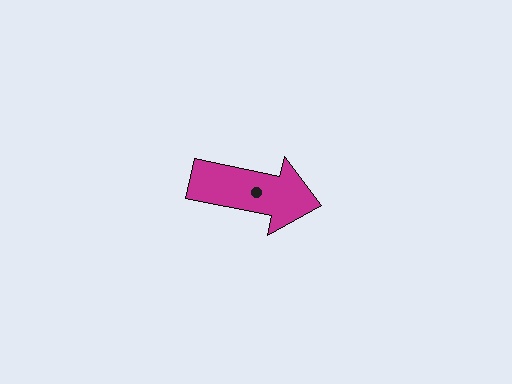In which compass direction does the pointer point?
East.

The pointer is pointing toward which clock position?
Roughly 3 o'clock.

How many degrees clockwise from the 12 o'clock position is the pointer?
Approximately 102 degrees.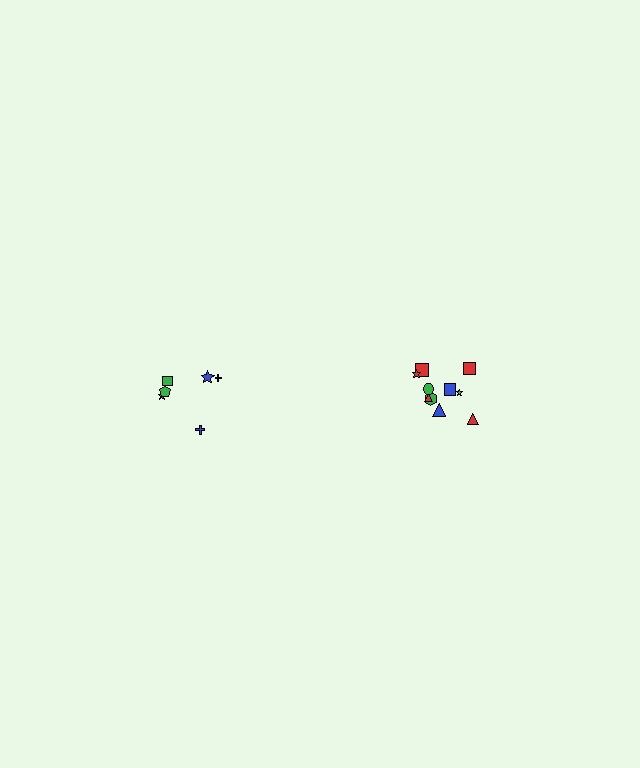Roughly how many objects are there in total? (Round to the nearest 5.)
Roughly 15 objects in total.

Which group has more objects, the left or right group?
The right group.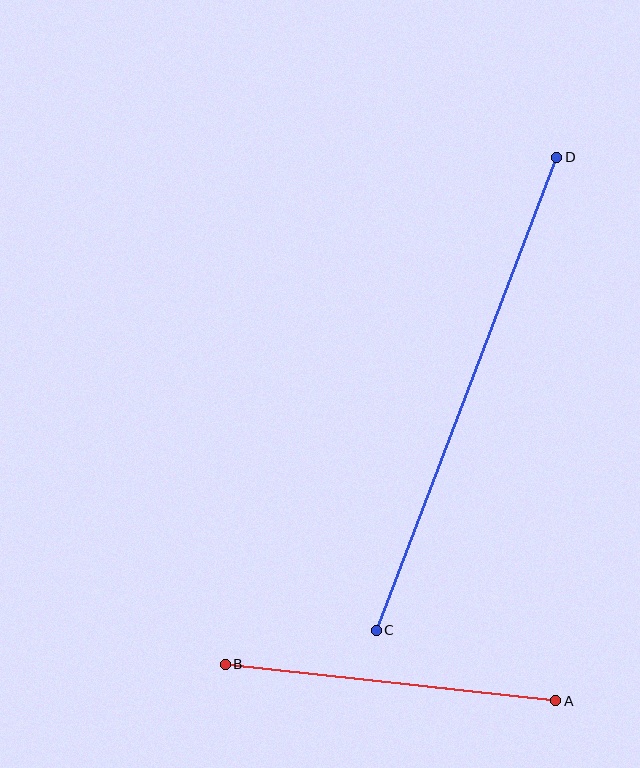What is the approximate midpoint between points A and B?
The midpoint is at approximately (390, 683) pixels.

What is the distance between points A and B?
The distance is approximately 333 pixels.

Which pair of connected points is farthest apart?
Points C and D are farthest apart.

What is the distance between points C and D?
The distance is approximately 506 pixels.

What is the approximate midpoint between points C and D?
The midpoint is at approximately (466, 394) pixels.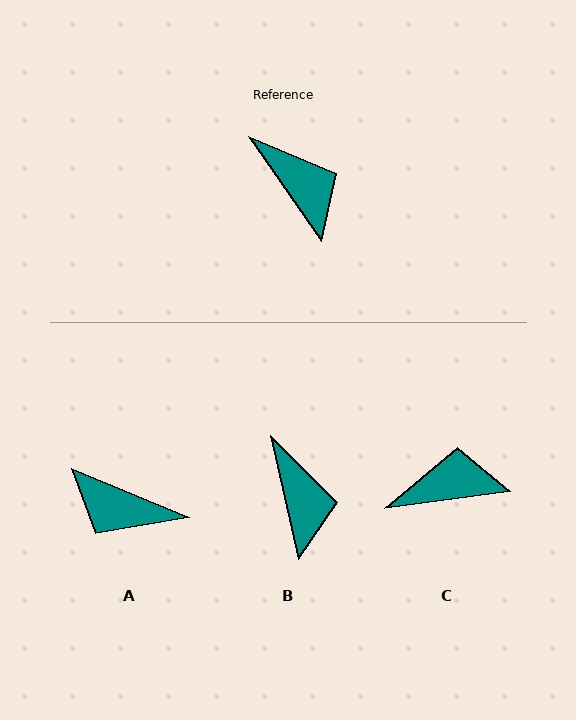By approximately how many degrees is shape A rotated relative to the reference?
Approximately 147 degrees clockwise.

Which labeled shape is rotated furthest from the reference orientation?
A, about 147 degrees away.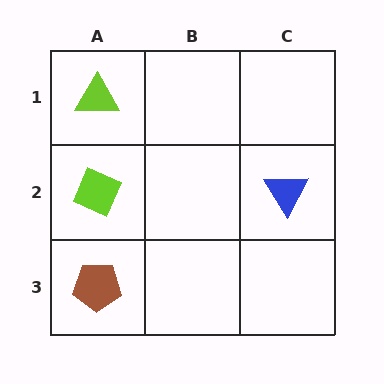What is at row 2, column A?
A lime diamond.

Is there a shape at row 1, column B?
No, that cell is empty.